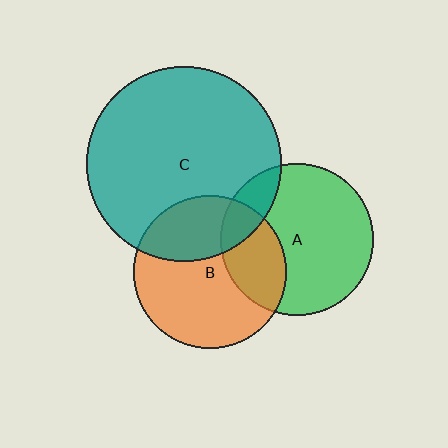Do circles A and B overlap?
Yes.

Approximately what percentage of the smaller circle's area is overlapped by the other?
Approximately 25%.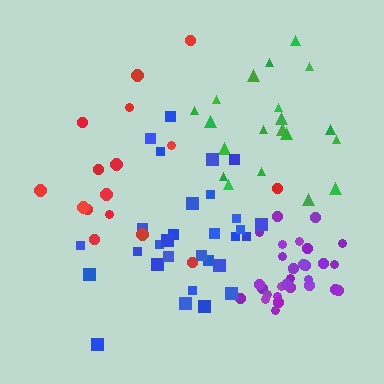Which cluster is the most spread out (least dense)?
Red.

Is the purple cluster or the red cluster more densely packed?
Purple.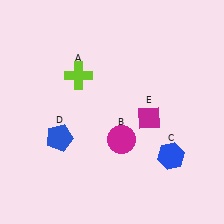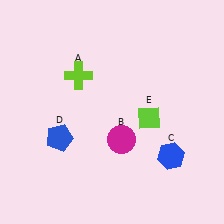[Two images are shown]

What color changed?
The diamond (E) changed from magenta in Image 1 to lime in Image 2.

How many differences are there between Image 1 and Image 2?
There is 1 difference between the two images.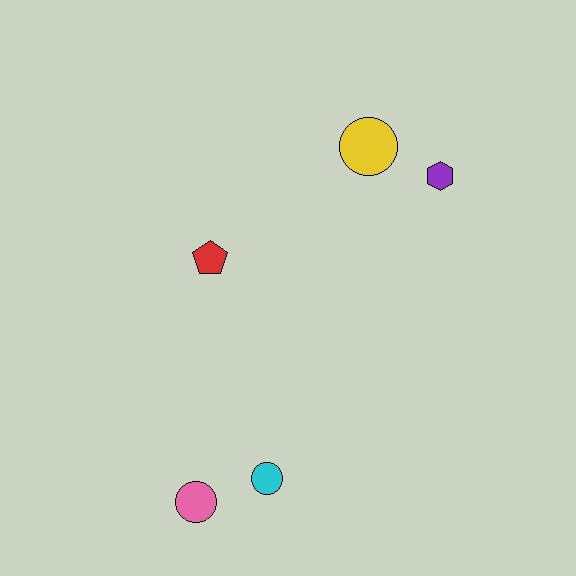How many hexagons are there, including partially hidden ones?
There is 1 hexagon.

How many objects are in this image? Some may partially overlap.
There are 5 objects.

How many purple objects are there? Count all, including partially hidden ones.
There is 1 purple object.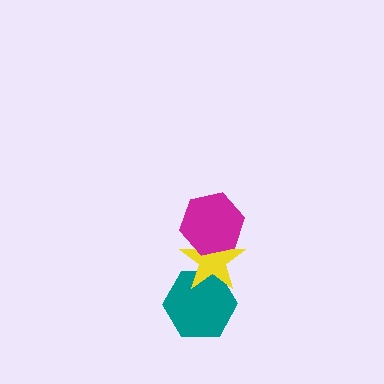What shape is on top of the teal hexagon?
The yellow star is on top of the teal hexagon.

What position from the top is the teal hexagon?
The teal hexagon is 3rd from the top.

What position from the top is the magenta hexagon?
The magenta hexagon is 1st from the top.